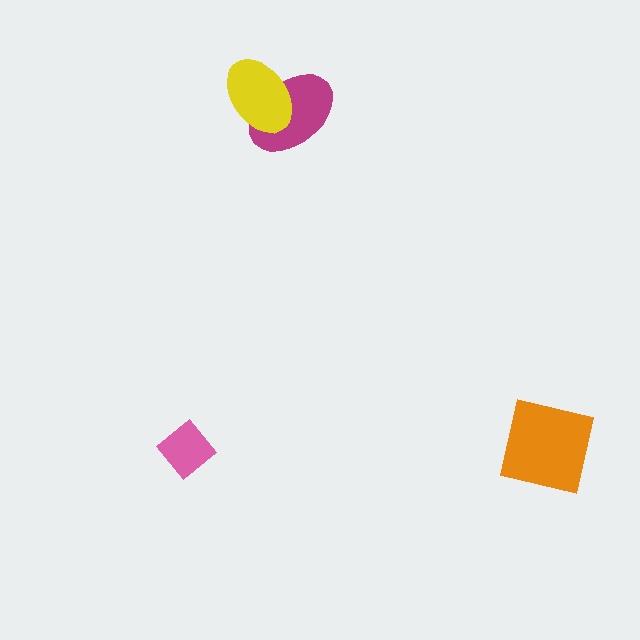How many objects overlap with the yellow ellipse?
1 object overlaps with the yellow ellipse.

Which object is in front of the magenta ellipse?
The yellow ellipse is in front of the magenta ellipse.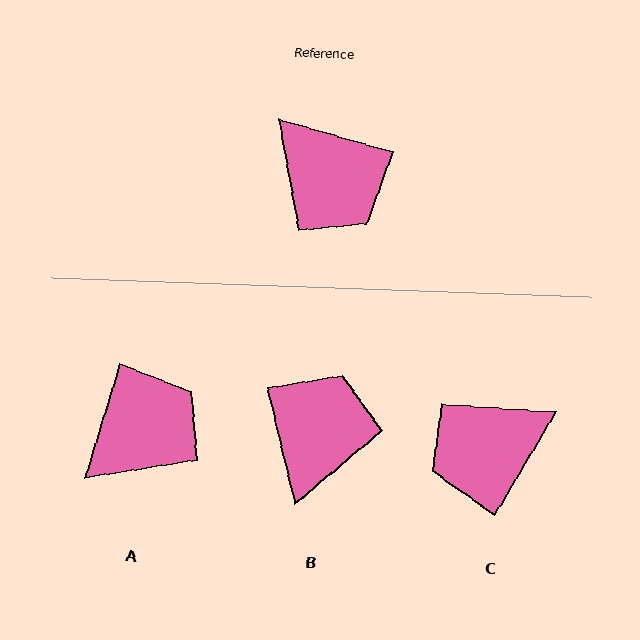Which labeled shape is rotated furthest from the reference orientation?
B, about 120 degrees away.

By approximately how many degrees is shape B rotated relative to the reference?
Approximately 120 degrees counter-clockwise.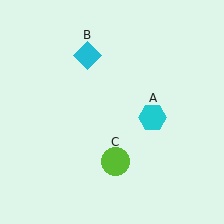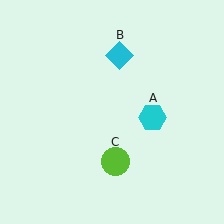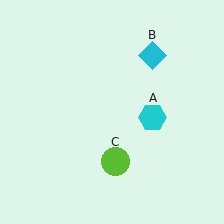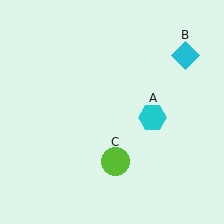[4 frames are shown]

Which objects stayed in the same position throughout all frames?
Cyan hexagon (object A) and lime circle (object C) remained stationary.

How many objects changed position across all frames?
1 object changed position: cyan diamond (object B).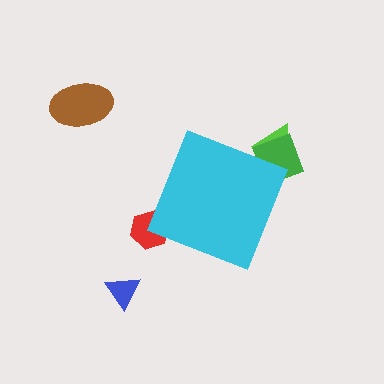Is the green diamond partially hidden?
Yes, the green diamond is partially hidden behind the cyan diamond.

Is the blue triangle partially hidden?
No, the blue triangle is fully visible.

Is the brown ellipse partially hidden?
No, the brown ellipse is fully visible.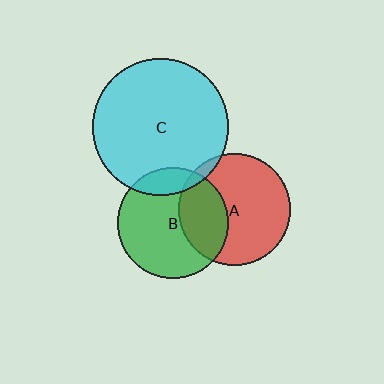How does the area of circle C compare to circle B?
Approximately 1.5 times.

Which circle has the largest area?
Circle C (cyan).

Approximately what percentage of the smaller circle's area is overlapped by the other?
Approximately 15%.